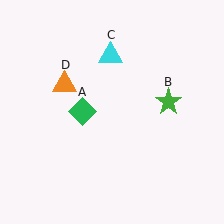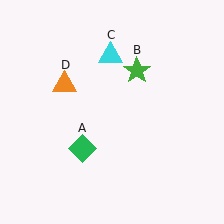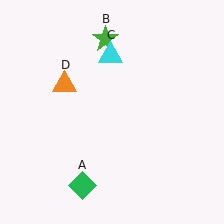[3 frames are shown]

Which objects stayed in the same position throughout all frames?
Cyan triangle (object C) and orange triangle (object D) remained stationary.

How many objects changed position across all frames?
2 objects changed position: green diamond (object A), green star (object B).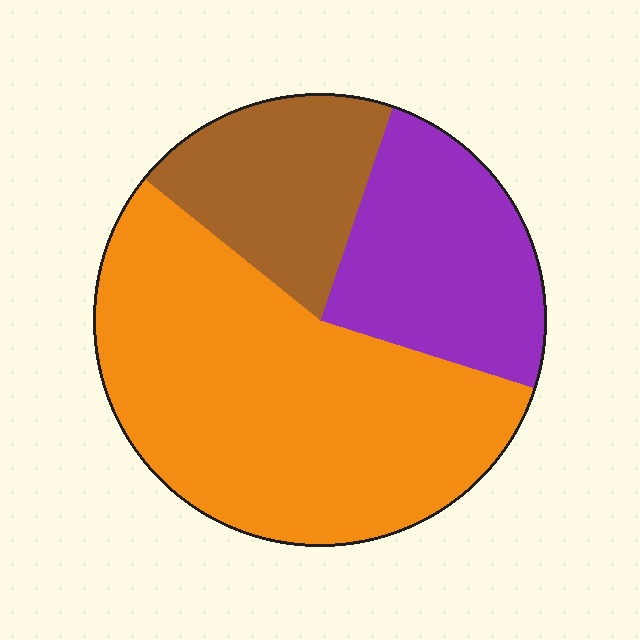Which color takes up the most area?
Orange, at roughly 55%.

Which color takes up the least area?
Brown, at roughly 20%.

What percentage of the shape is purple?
Purple takes up between a sixth and a third of the shape.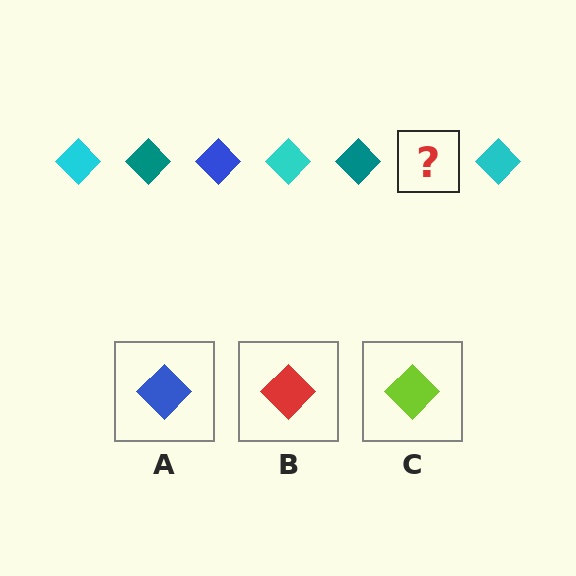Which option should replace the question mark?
Option A.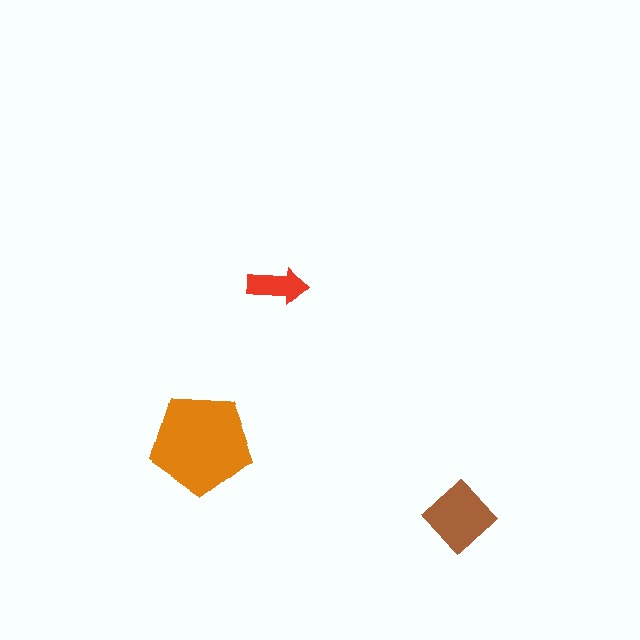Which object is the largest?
The orange pentagon.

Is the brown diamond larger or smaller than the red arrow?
Larger.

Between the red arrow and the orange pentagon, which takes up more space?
The orange pentagon.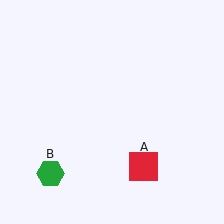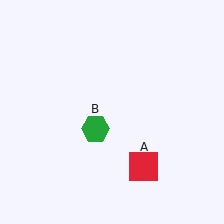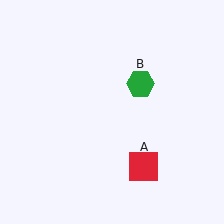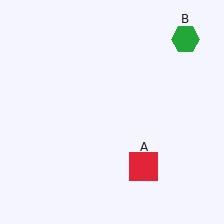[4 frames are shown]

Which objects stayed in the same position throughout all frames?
Red square (object A) remained stationary.